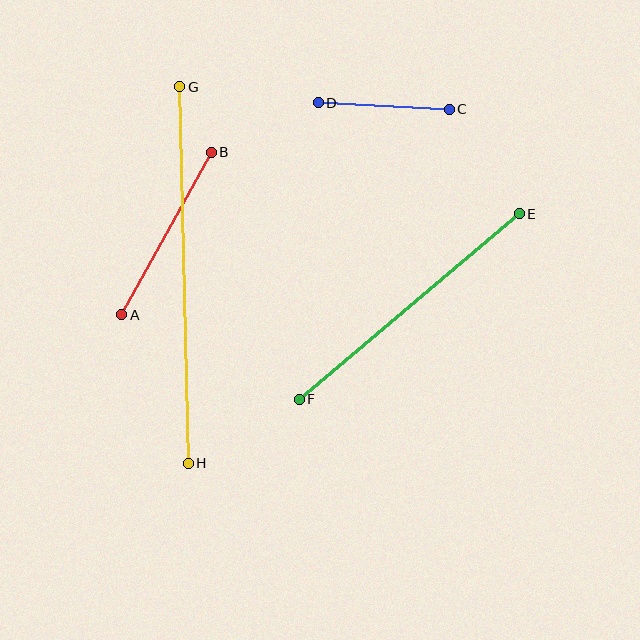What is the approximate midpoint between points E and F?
The midpoint is at approximately (409, 306) pixels.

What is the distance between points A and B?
The distance is approximately 186 pixels.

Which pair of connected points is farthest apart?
Points G and H are farthest apart.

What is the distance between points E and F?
The distance is approximately 288 pixels.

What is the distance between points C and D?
The distance is approximately 131 pixels.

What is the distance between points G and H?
The distance is approximately 377 pixels.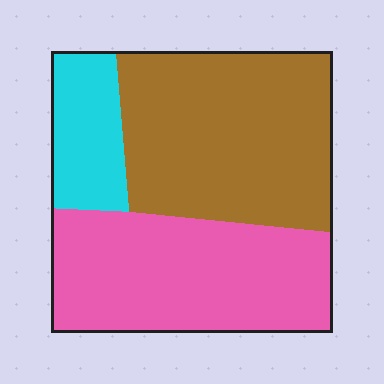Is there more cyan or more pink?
Pink.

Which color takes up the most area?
Brown, at roughly 45%.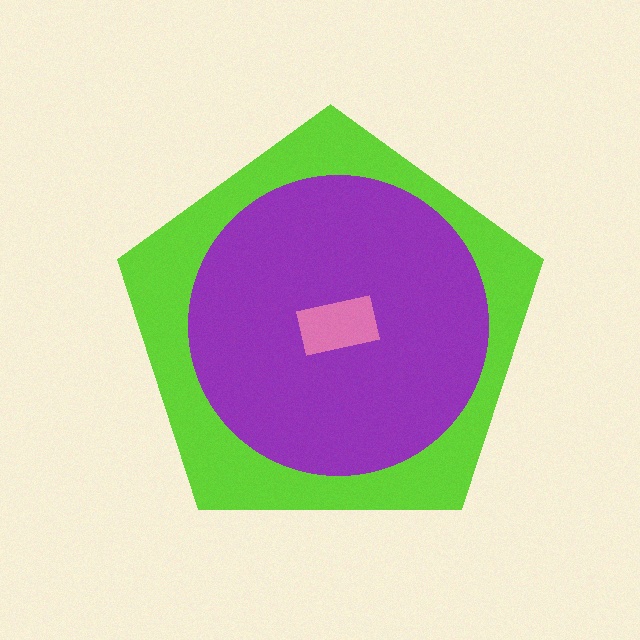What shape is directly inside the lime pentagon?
The purple circle.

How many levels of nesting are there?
3.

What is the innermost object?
The pink rectangle.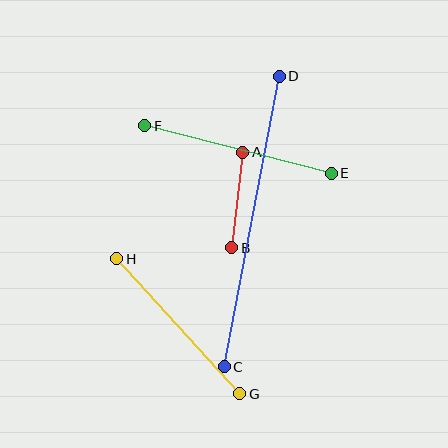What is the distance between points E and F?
The distance is approximately 193 pixels.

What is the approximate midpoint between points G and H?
The midpoint is at approximately (178, 326) pixels.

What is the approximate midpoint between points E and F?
The midpoint is at approximately (238, 149) pixels.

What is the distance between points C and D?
The distance is approximately 296 pixels.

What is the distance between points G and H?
The distance is approximately 183 pixels.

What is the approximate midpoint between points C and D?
The midpoint is at approximately (252, 222) pixels.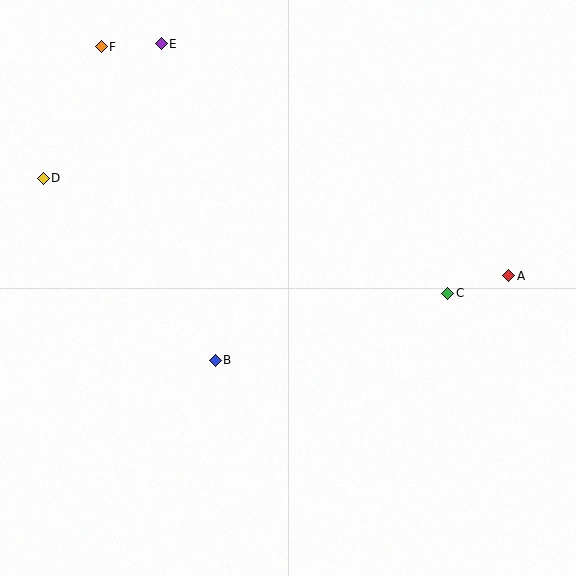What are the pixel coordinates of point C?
Point C is at (448, 293).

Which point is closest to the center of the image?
Point B at (215, 360) is closest to the center.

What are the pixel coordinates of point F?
Point F is at (101, 47).